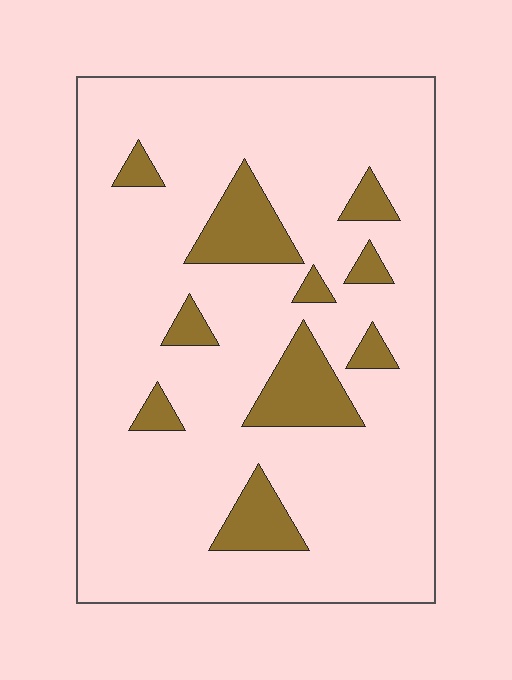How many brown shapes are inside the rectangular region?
10.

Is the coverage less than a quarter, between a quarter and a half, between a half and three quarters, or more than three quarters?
Less than a quarter.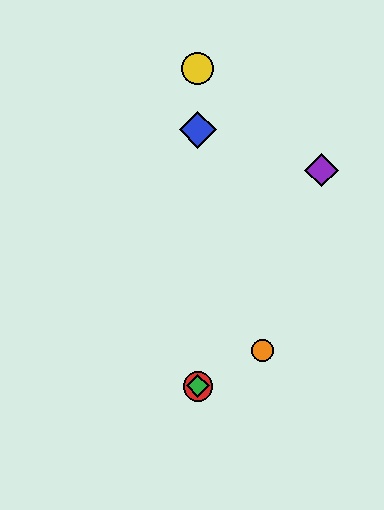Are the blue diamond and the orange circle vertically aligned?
No, the blue diamond is at x≈198 and the orange circle is at x≈262.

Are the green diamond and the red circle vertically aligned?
Yes, both are at x≈198.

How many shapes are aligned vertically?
4 shapes (the red circle, the blue diamond, the green diamond, the yellow circle) are aligned vertically.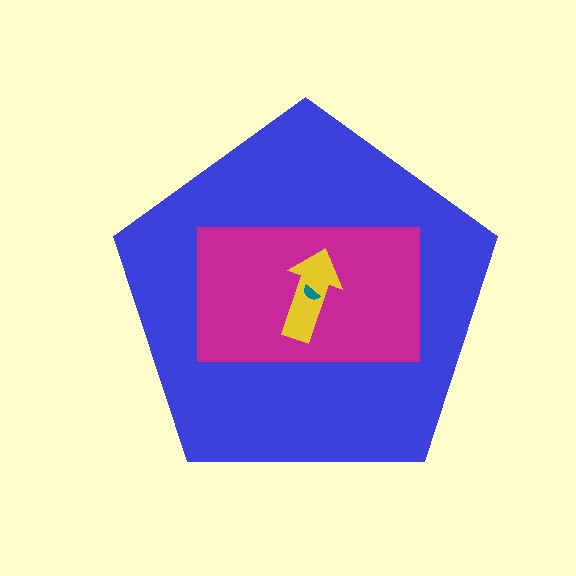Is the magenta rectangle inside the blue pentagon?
Yes.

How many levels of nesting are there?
4.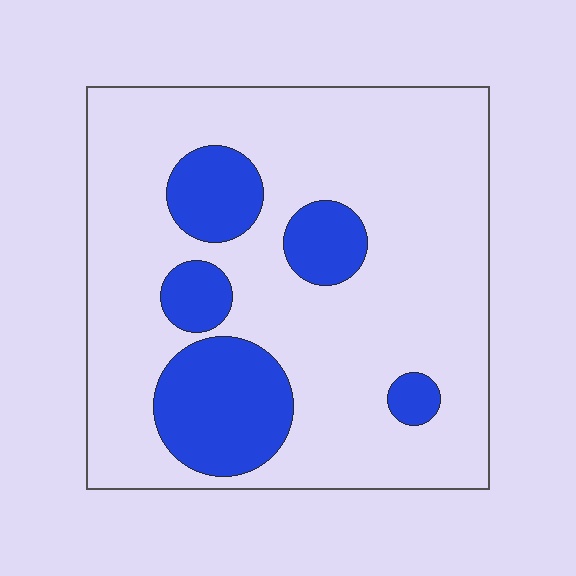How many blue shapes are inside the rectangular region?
5.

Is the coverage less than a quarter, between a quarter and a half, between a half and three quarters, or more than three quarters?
Less than a quarter.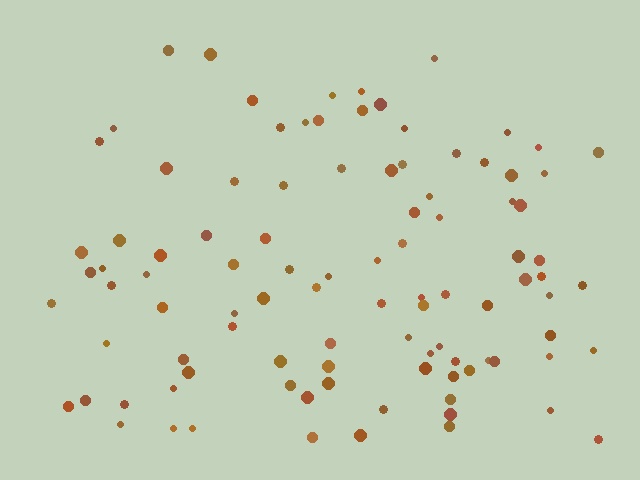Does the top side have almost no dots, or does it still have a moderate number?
Still a moderate number, just noticeably fewer than the bottom.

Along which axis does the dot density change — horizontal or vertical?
Vertical.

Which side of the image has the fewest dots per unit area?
The top.